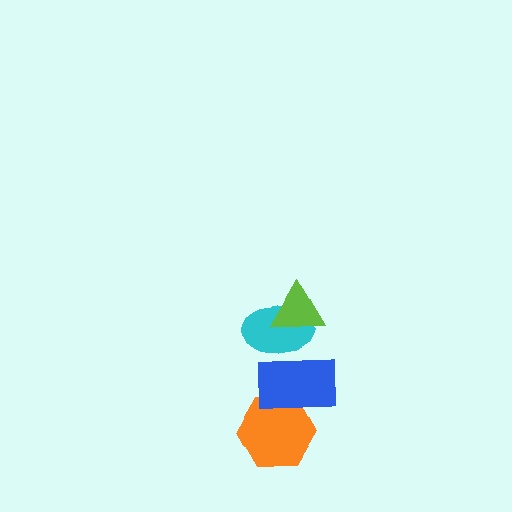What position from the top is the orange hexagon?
The orange hexagon is 4th from the top.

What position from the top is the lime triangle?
The lime triangle is 1st from the top.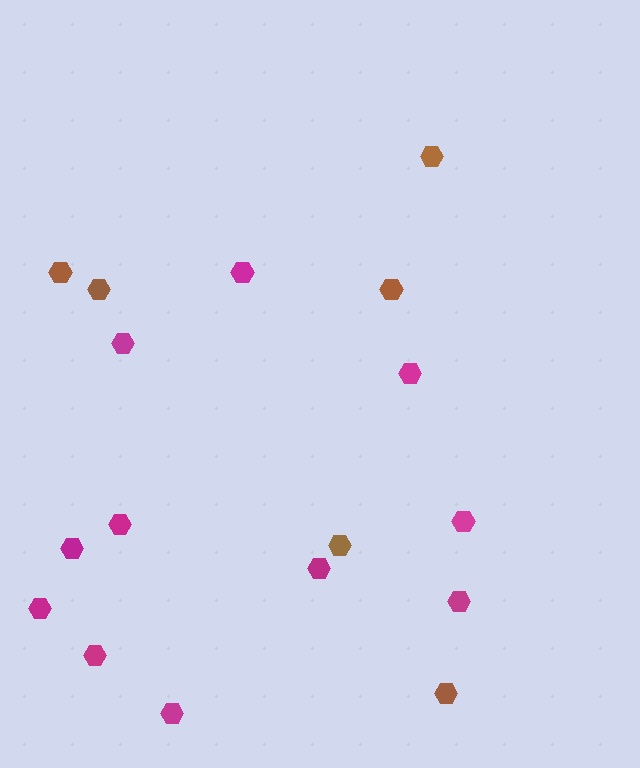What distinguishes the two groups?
There are 2 groups: one group of brown hexagons (6) and one group of magenta hexagons (11).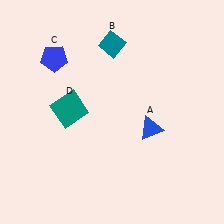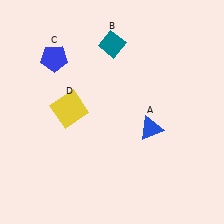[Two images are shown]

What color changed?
The square (D) changed from teal in Image 1 to yellow in Image 2.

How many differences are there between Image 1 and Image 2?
There is 1 difference between the two images.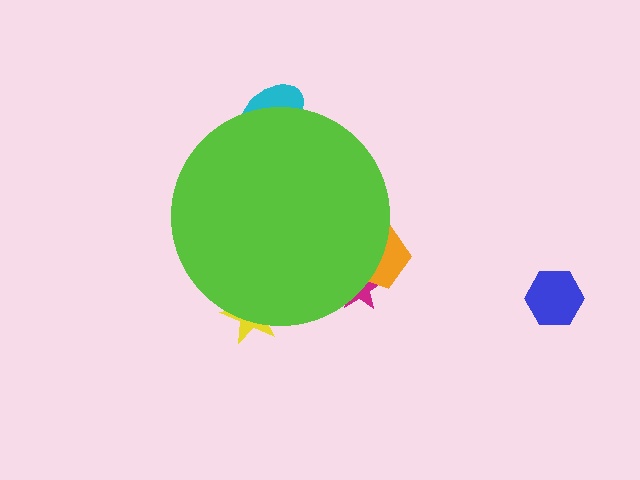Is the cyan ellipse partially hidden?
Yes, the cyan ellipse is partially hidden behind the lime circle.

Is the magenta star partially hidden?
Yes, the magenta star is partially hidden behind the lime circle.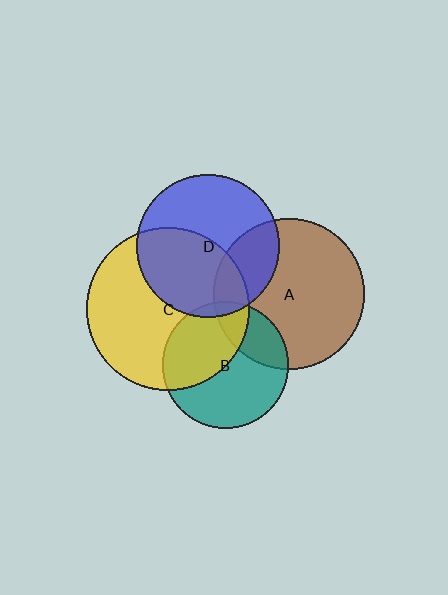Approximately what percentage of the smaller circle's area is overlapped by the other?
Approximately 45%.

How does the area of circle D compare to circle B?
Approximately 1.3 times.